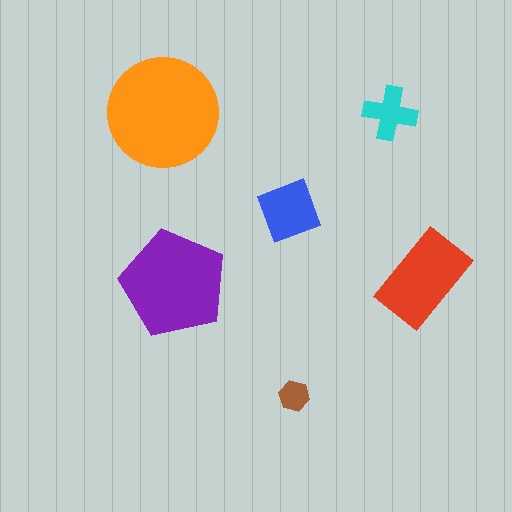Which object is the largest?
The orange circle.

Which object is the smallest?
The brown hexagon.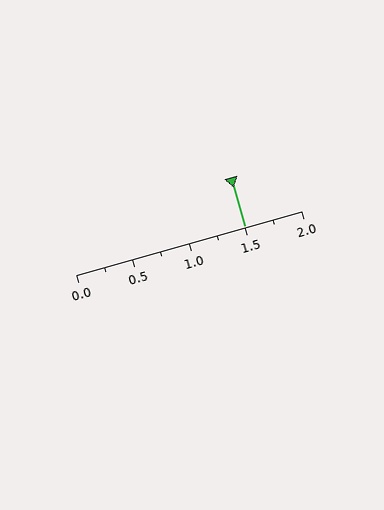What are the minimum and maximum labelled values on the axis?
The axis runs from 0.0 to 2.0.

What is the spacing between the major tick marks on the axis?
The major ticks are spaced 0.5 apart.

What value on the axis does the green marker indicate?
The marker indicates approximately 1.5.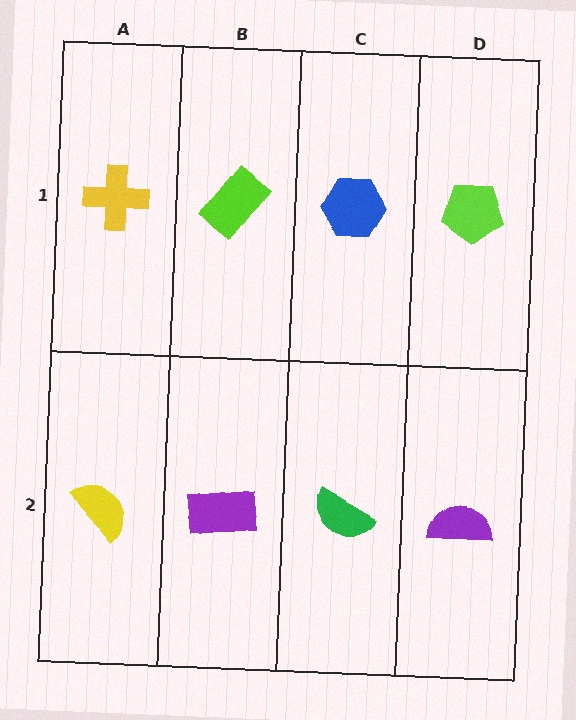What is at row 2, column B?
A purple rectangle.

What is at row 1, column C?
A blue hexagon.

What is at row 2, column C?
A green semicircle.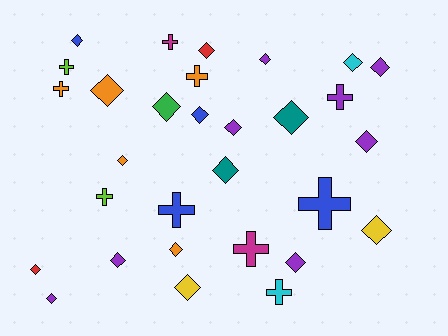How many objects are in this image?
There are 30 objects.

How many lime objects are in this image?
There are 2 lime objects.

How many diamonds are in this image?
There are 20 diamonds.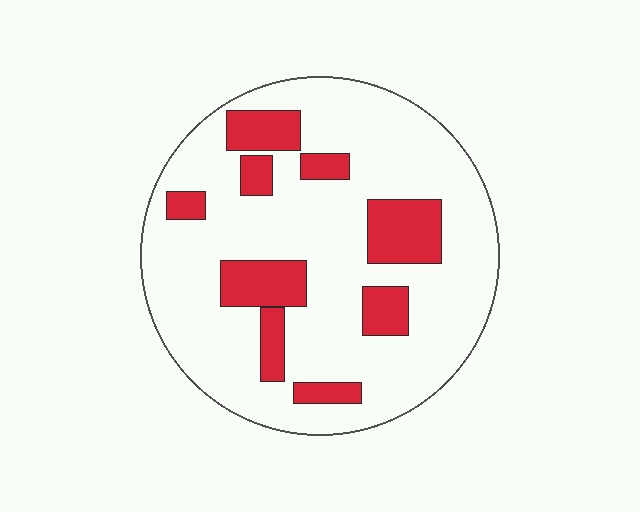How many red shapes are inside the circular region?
9.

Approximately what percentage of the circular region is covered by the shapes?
Approximately 20%.